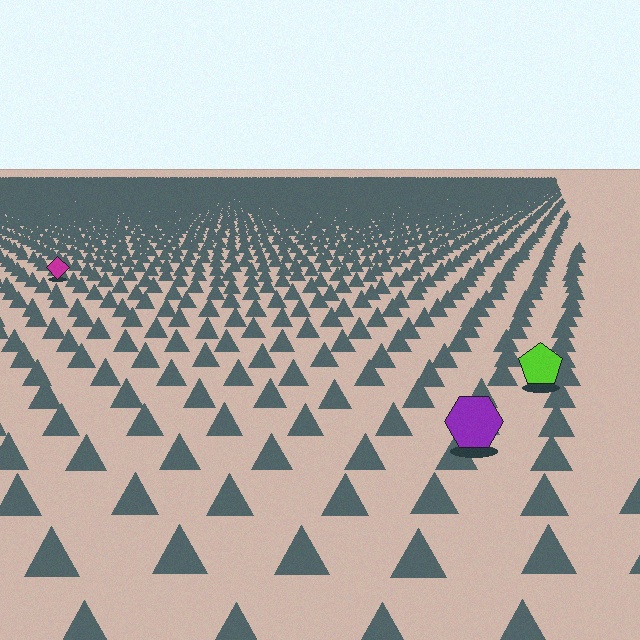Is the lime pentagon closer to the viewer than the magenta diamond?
Yes. The lime pentagon is closer — you can tell from the texture gradient: the ground texture is coarser near it.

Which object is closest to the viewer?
The purple hexagon is closest. The texture marks near it are larger and more spread out.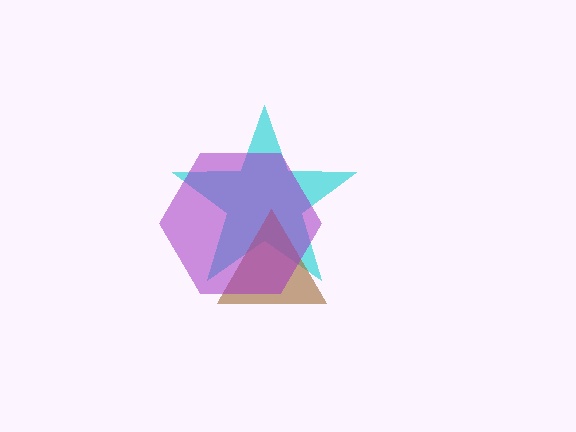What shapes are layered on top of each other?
The layered shapes are: a cyan star, a brown triangle, a purple hexagon.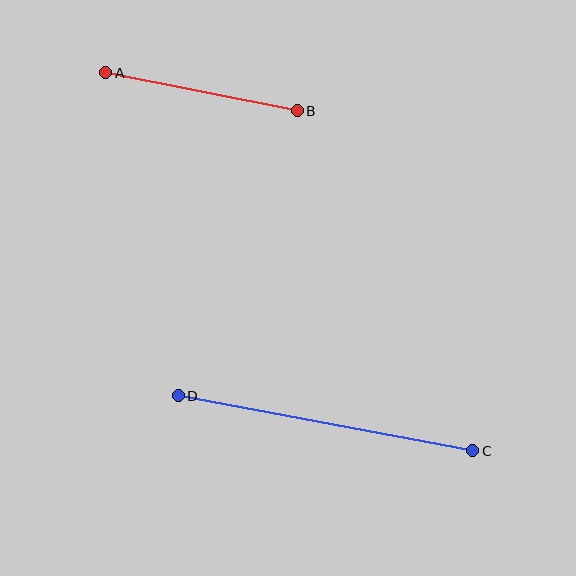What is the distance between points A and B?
The distance is approximately 195 pixels.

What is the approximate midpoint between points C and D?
The midpoint is at approximately (326, 423) pixels.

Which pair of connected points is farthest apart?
Points C and D are farthest apart.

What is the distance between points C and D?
The distance is approximately 300 pixels.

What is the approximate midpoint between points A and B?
The midpoint is at approximately (201, 92) pixels.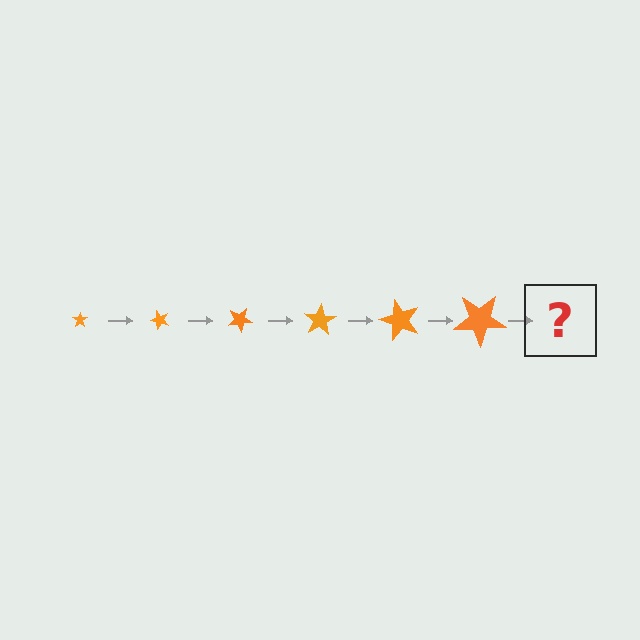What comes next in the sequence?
The next element should be a star, larger than the previous one and rotated 300 degrees from the start.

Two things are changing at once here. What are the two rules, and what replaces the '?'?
The two rules are that the star grows larger each step and it rotates 50 degrees each step. The '?' should be a star, larger than the previous one and rotated 300 degrees from the start.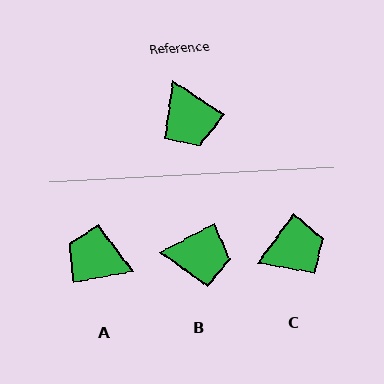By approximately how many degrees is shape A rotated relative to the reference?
Approximately 135 degrees clockwise.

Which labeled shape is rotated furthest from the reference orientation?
A, about 135 degrees away.